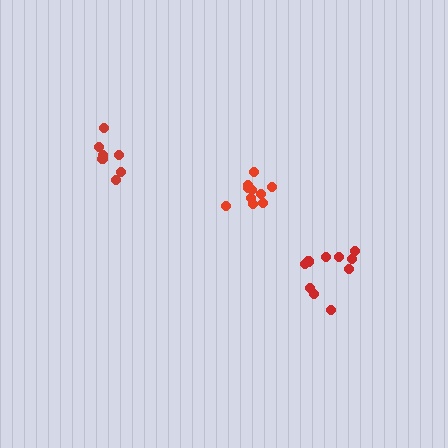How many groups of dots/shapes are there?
There are 3 groups.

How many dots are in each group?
Group 1: 10 dots, Group 2: 7 dots, Group 3: 10 dots (27 total).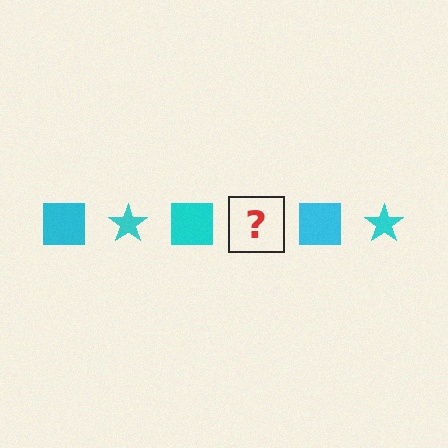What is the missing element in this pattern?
The missing element is a cyan star.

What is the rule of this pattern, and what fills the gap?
The rule is that the pattern cycles through square, star shapes in cyan. The gap should be filled with a cyan star.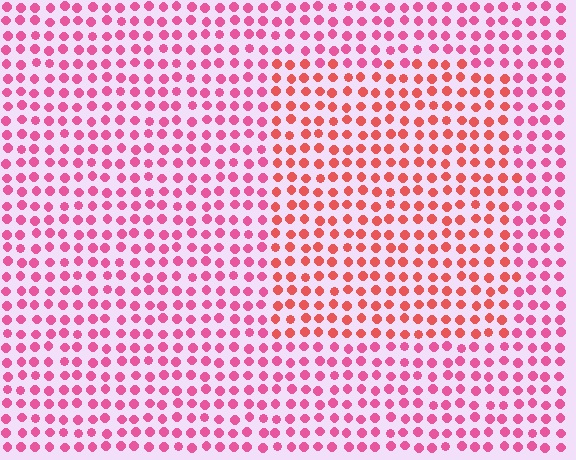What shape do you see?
I see a rectangle.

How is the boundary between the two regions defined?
The boundary is defined purely by a slight shift in hue (about 30 degrees). Spacing, size, and orientation are identical on both sides.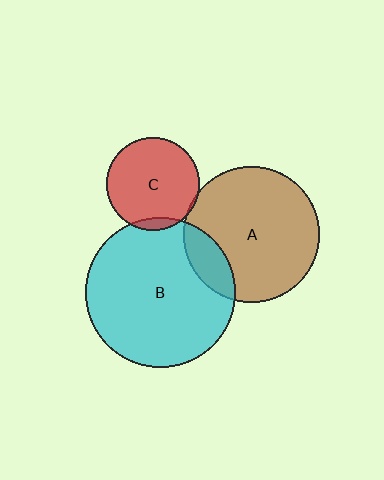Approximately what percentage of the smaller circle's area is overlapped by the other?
Approximately 5%.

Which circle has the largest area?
Circle B (cyan).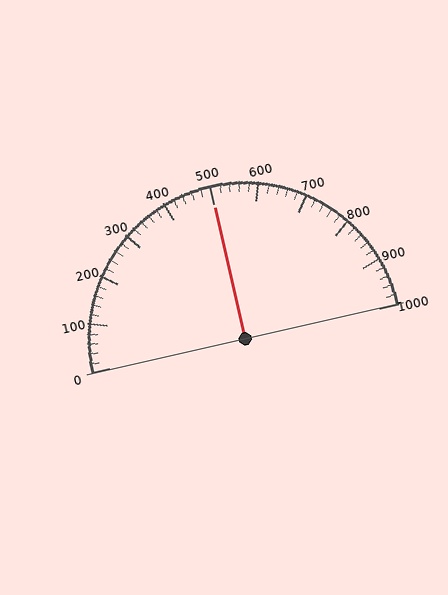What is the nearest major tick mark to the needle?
The nearest major tick mark is 500.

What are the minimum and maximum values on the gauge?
The gauge ranges from 0 to 1000.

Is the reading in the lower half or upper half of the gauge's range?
The reading is in the upper half of the range (0 to 1000).